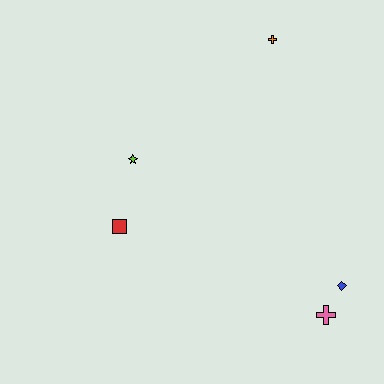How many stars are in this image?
There is 1 star.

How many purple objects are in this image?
There are no purple objects.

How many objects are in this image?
There are 5 objects.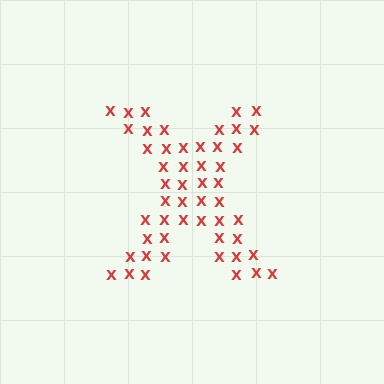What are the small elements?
The small elements are letter X's.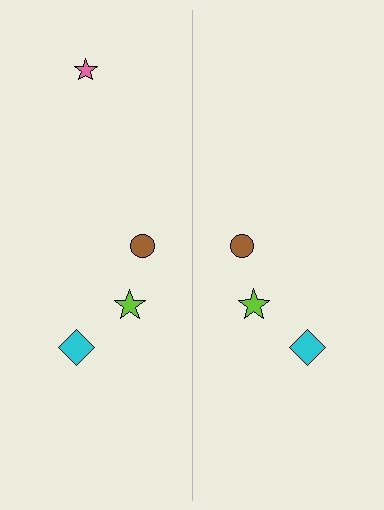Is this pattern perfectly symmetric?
No, the pattern is not perfectly symmetric. A pink star is missing from the right side.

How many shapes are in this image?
There are 7 shapes in this image.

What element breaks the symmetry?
A pink star is missing from the right side.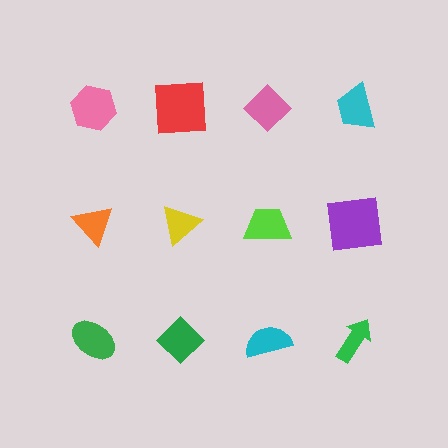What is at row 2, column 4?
A purple square.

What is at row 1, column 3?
A pink diamond.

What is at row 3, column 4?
A green arrow.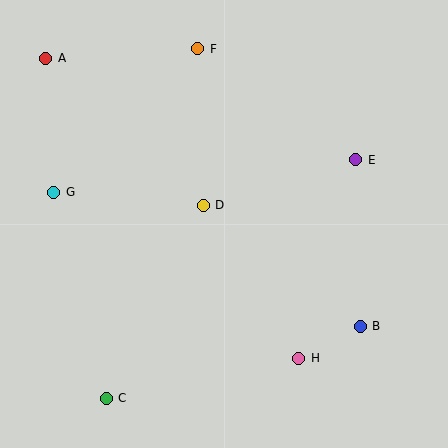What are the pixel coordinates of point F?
Point F is at (198, 49).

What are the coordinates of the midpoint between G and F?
The midpoint between G and F is at (126, 121).